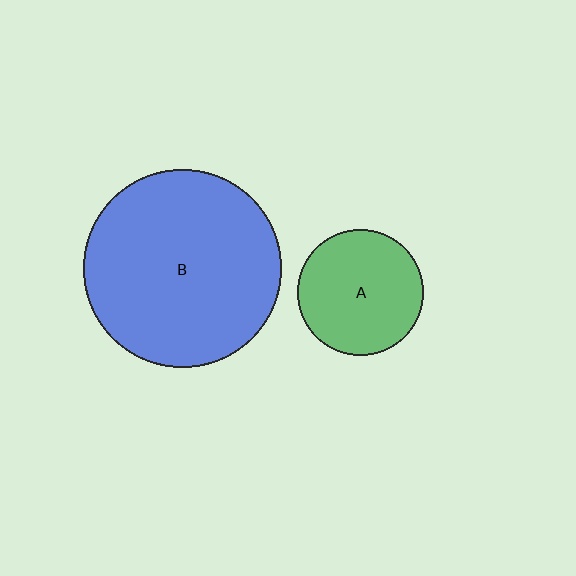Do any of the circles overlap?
No, none of the circles overlap.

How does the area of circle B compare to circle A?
Approximately 2.5 times.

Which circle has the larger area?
Circle B (blue).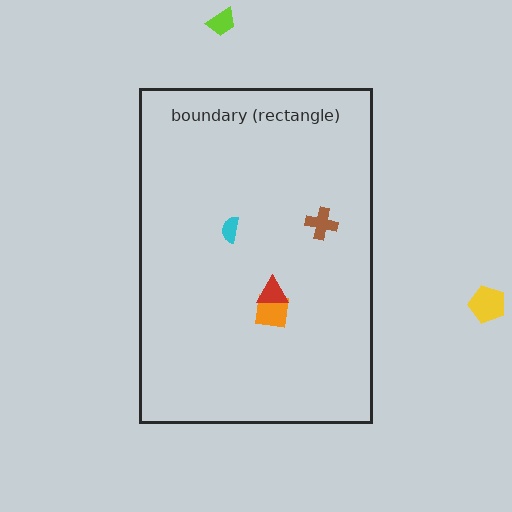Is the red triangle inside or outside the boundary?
Inside.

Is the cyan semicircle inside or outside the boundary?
Inside.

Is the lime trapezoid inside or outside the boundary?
Outside.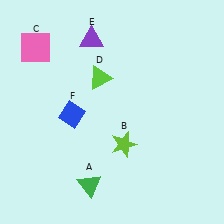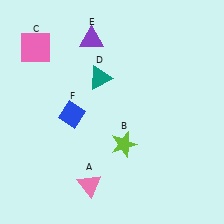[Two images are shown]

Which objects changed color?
A changed from green to pink. D changed from lime to teal.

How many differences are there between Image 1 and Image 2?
There are 2 differences between the two images.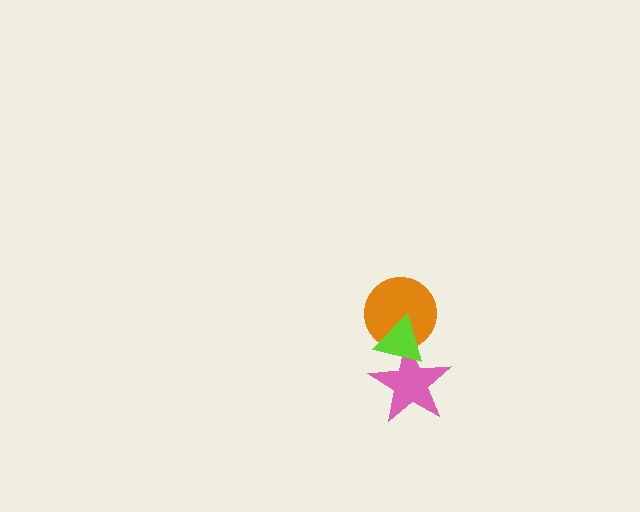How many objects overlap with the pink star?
2 objects overlap with the pink star.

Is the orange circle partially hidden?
Yes, it is partially covered by another shape.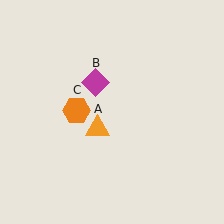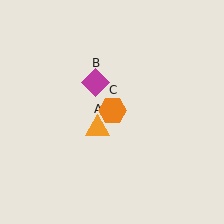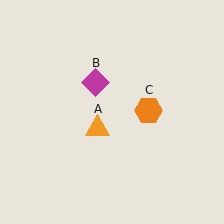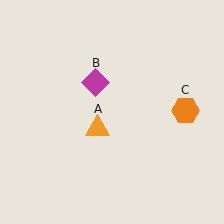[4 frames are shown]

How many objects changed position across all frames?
1 object changed position: orange hexagon (object C).